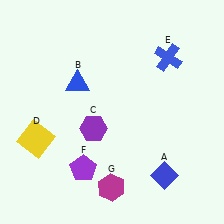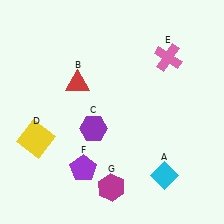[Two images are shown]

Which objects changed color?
A changed from blue to cyan. B changed from blue to red. E changed from blue to pink.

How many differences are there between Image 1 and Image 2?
There are 3 differences between the two images.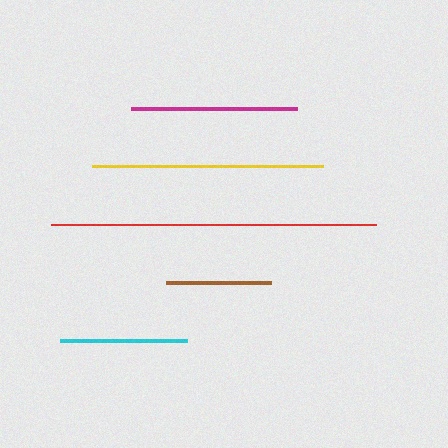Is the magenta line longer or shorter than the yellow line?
The yellow line is longer than the magenta line.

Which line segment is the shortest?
The brown line is the shortest at approximately 105 pixels.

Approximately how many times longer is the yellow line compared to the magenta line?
The yellow line is approximately 1.4 times the length of the magenta line.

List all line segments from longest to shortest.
From longest to shortest: red, yellow, magenta, cyan, brown.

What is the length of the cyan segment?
The cyan segment is approximately 127 pixels long.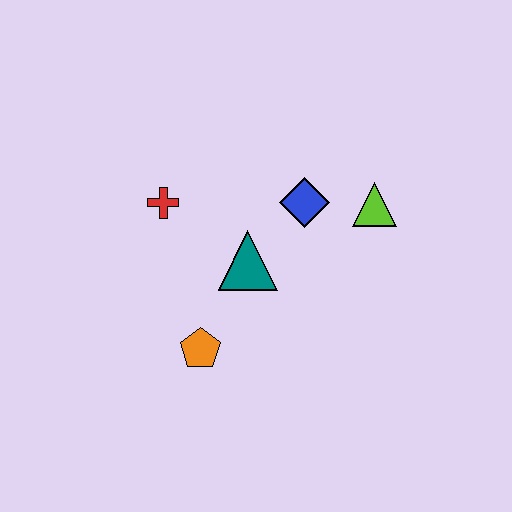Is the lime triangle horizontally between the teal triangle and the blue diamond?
No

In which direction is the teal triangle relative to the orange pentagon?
The teal triangle is above the orange pentagon.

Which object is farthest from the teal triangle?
The lime triangle is farthest from the teal triangle.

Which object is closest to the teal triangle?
The blue diamond is closest to the teal triangle.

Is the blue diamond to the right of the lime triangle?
No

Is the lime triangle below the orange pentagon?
No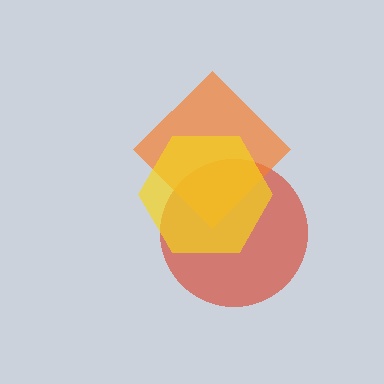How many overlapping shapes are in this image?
There are 3 overlapping shapes in the image.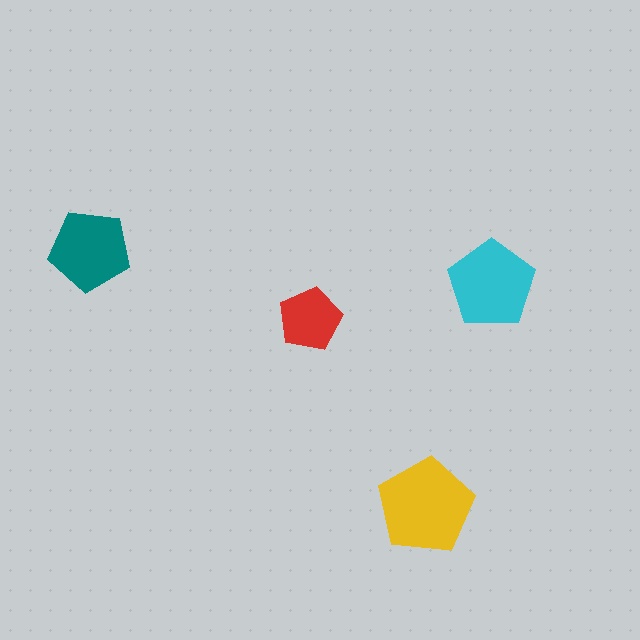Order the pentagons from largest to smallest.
the yellow one, the cyan one, the teal one, the red one.